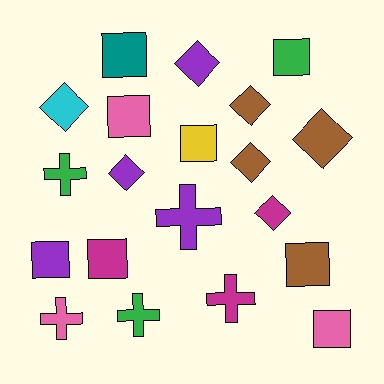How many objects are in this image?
There are 20 objects.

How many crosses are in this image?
There are 5 crosses.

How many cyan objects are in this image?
There is 1 cyan object.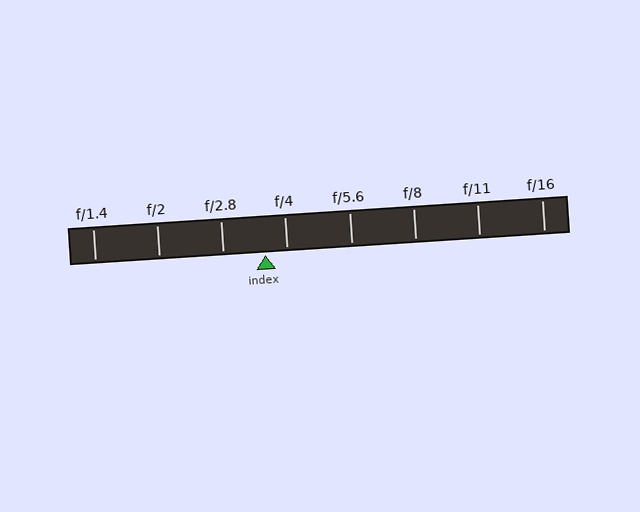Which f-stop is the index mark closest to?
The index mark is closest to f/4.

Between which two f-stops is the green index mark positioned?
The index mark is between f/2.8 and f/4.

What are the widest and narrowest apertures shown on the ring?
The widest aperture shown is f/1.4 and the narrowest is f/16.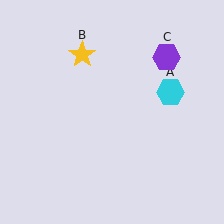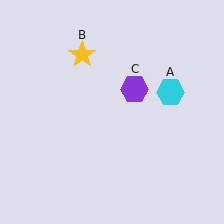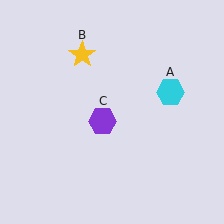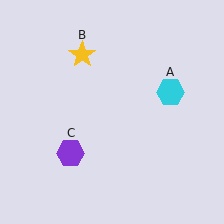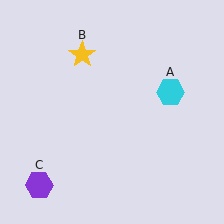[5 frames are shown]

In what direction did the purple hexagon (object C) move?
The purple hexagon (object C) moved down and to the left.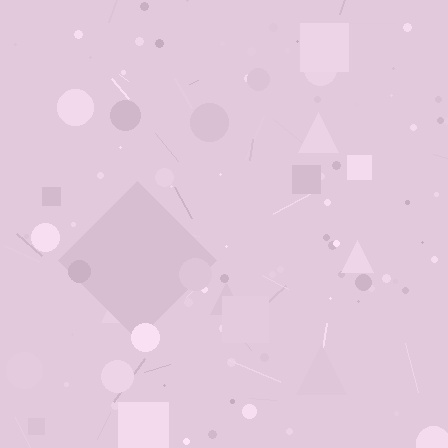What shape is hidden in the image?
A diamond is hidden in the image.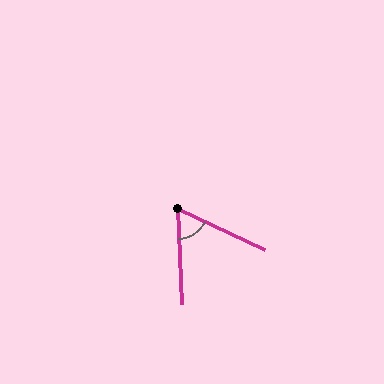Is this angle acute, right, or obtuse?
It is acute.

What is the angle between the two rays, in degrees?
Approximately 62 degrees.